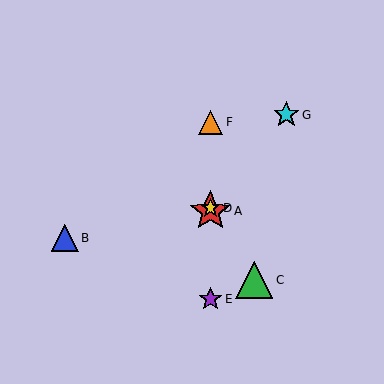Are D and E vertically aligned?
Yes, both are at x≈210.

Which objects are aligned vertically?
Objects A, D, E, F are aligned vertically.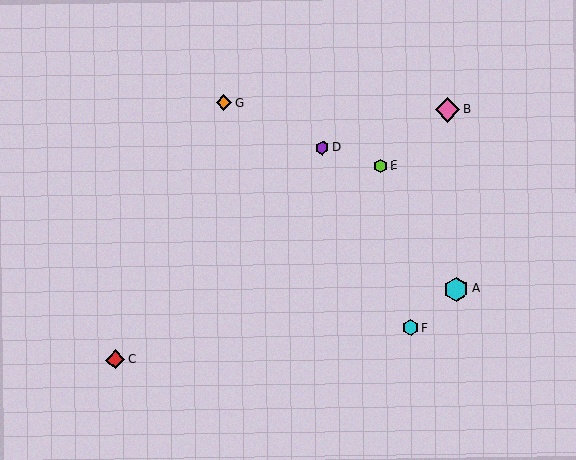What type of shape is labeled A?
Shape A is a cyan hexagon.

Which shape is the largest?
The cyan hexagon (labeled A) is the largest.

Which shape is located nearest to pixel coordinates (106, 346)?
The red diamond (labeled C) at (115, 360) is nearest to that location.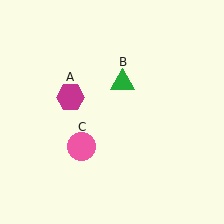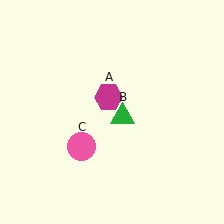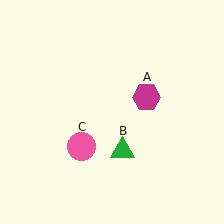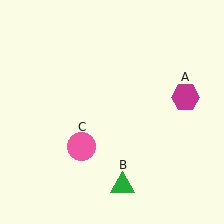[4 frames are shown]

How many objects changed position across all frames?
2 objects changed position: magenta hexagon (object A), green triangle (object B).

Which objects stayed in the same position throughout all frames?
Pink circle (object C) remained stationary.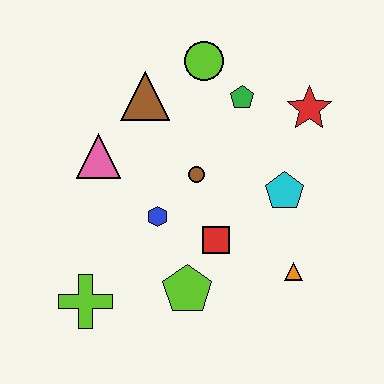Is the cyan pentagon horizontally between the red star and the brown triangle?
Yes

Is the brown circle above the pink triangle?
No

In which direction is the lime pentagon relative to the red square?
The lime pentagon is below the red square.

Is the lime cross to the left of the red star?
Yes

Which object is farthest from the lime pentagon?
The lime circle is farthest from the lime pentagon.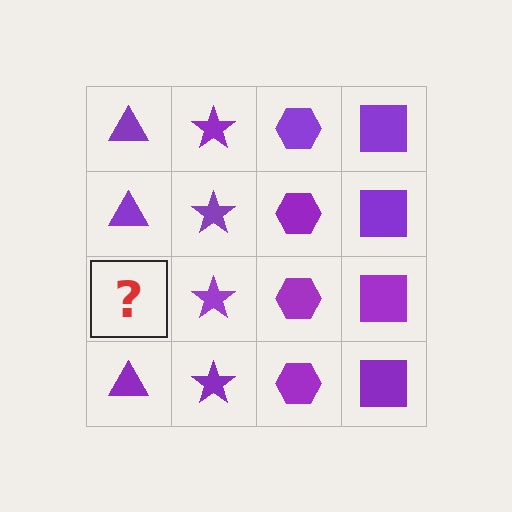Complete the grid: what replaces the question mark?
The question mark should be replaced with a purple triangle.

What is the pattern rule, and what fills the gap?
The rule is that each column has a consistent shape. The gap should be filled with a purple triangle.